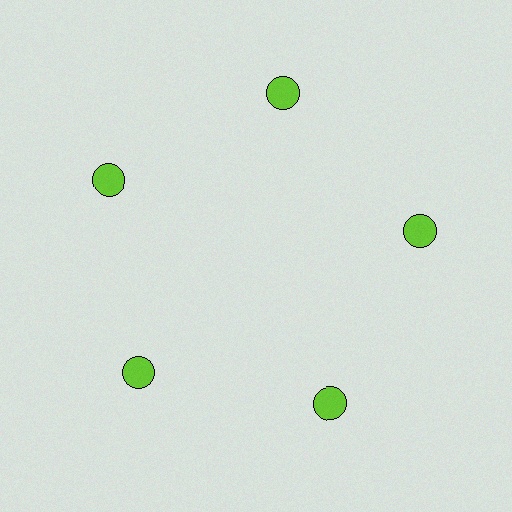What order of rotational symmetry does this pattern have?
This pattern has 5-fold rotational symmetry.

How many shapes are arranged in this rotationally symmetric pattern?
There are 5 shapes, arranged in 5 groups of 1.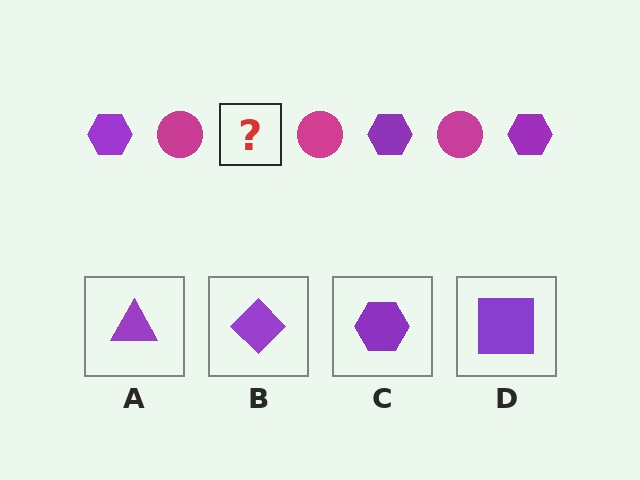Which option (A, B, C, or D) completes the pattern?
C.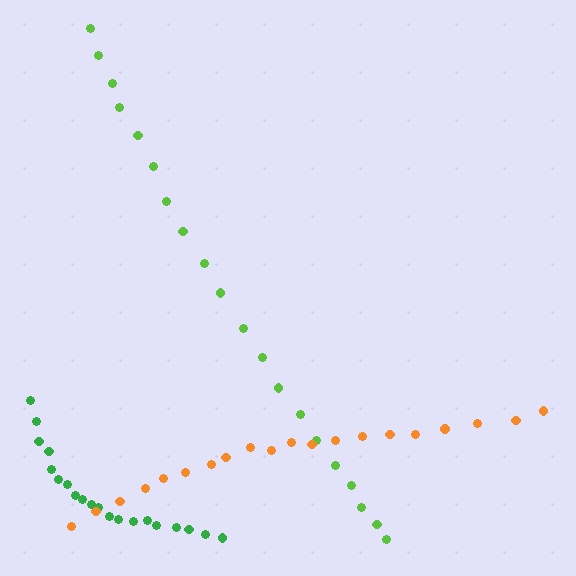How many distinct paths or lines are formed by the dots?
There are 3 distinct paths.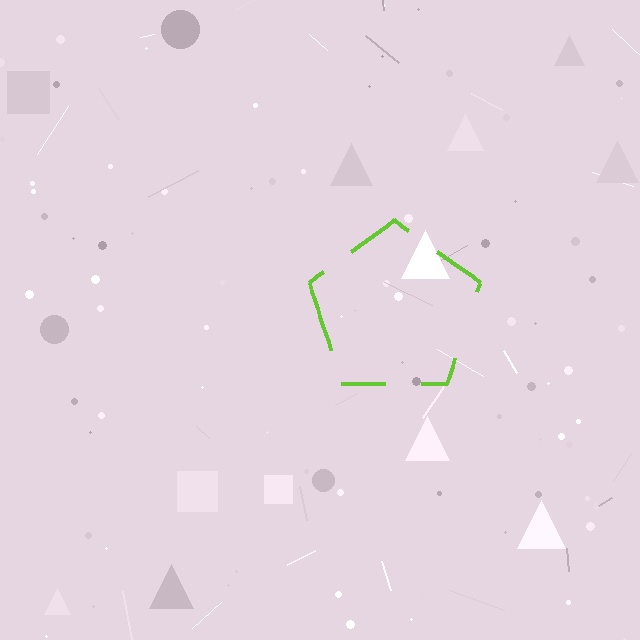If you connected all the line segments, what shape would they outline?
They would outline a pentagon.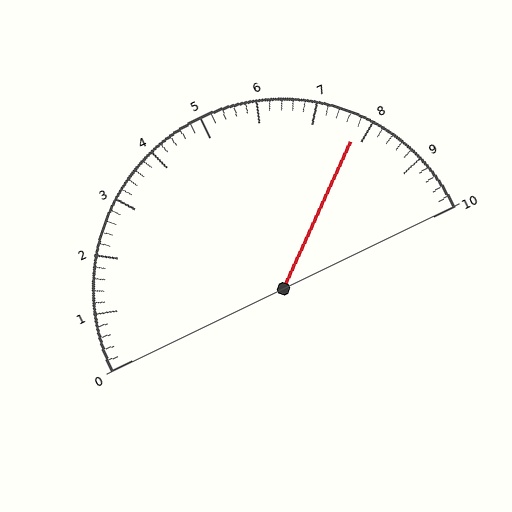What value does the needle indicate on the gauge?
The needle indicates approximately 7.8.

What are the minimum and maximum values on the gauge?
The gauge ranges from 0 to 10.